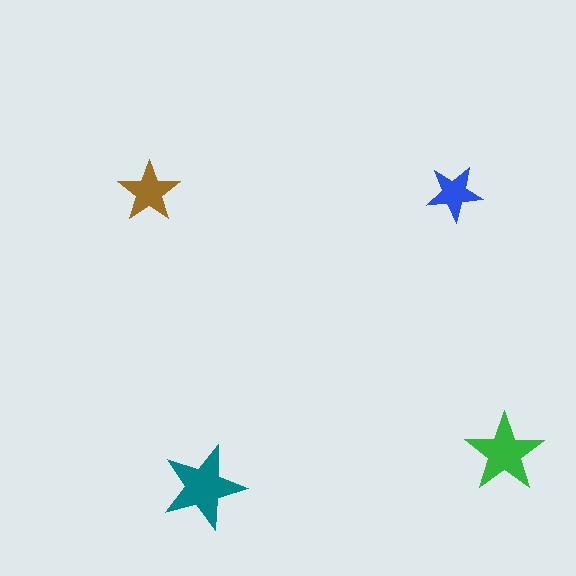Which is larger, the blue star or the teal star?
The teal one.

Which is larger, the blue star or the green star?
The green one.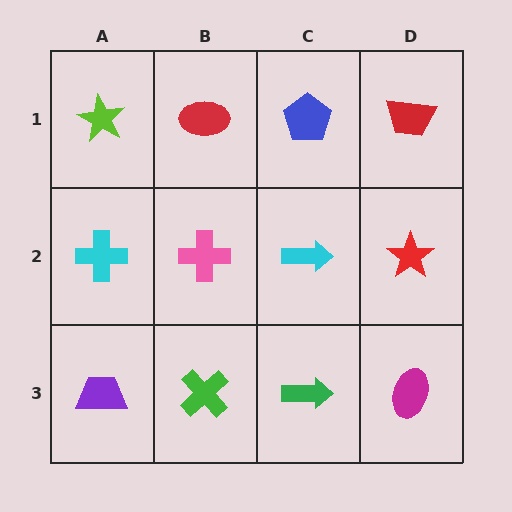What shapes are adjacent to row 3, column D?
A red star (row 2, column D), a green arrow (row 3, column C).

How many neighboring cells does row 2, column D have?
3.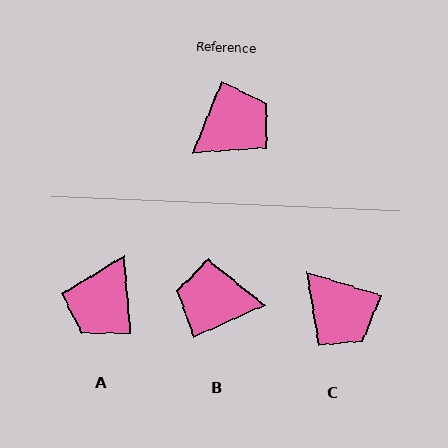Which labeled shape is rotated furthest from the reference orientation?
A, about 153 degrees away.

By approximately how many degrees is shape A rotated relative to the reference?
Approximately 153 degrees clockwise.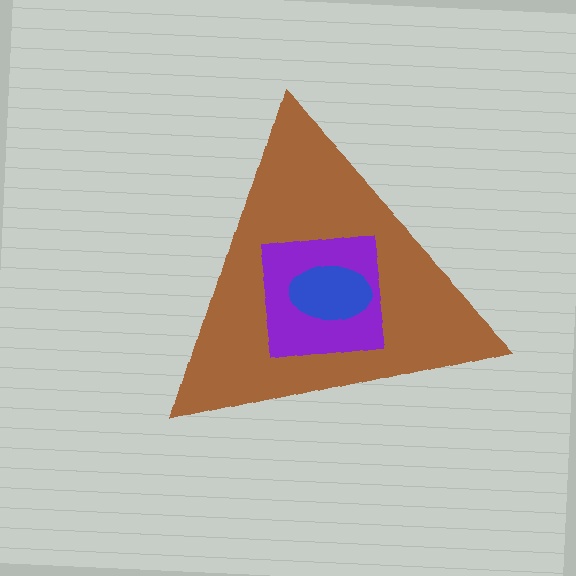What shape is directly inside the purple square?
The blue ellipse.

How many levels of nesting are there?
3.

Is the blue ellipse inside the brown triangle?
Yes.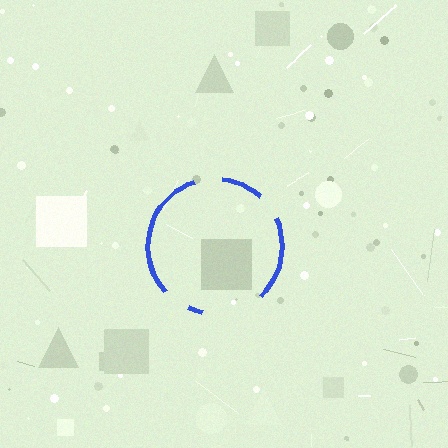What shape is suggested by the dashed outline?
The dashed outline suggests a circle.